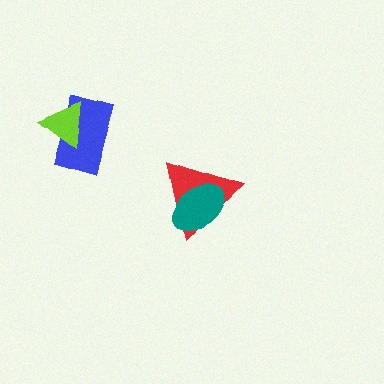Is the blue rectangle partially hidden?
Yes, it is partially covered by another shape.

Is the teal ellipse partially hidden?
No, no other shape covers it.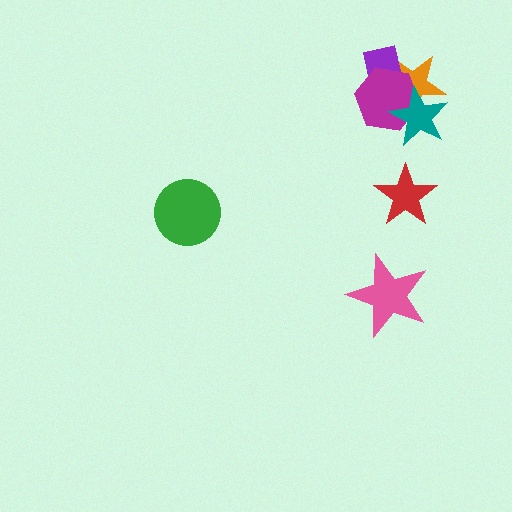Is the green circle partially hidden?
No, no other shape covers it.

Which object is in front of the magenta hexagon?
The teal star is in front of the magenta hexagon.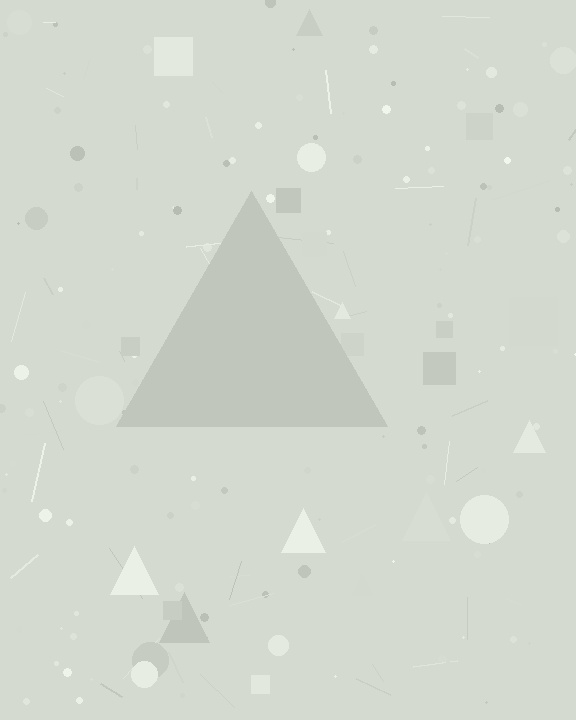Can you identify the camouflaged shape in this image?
The camouflaged shape is a triangle.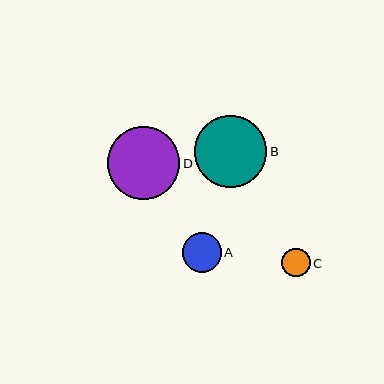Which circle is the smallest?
Circle C is the smallest with a size of approximately 28 pixels.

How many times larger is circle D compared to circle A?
Circle D is approximately 1.8 times the size of circle A.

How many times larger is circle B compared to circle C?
Circle B is approximately 2.5 times the size of circle C.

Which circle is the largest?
Circle D is the largest with a size of approximately 72 pixels.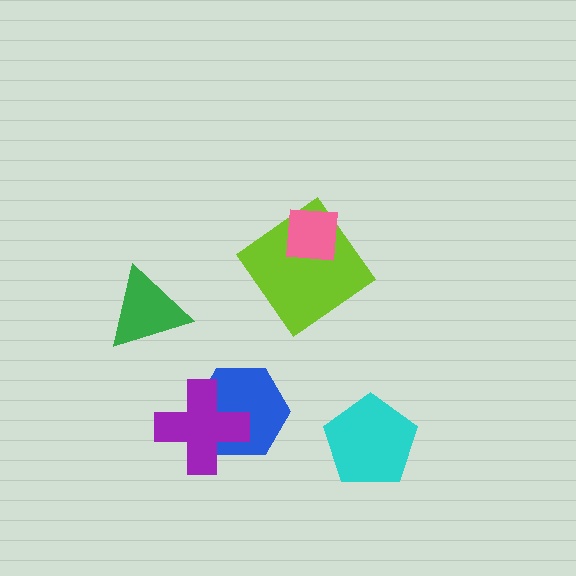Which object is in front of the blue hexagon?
The purple cross is in front of the blue hexagon.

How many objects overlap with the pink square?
1 object overlaps with the pink square.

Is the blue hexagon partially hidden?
Yes, it is partially covered by another shape.